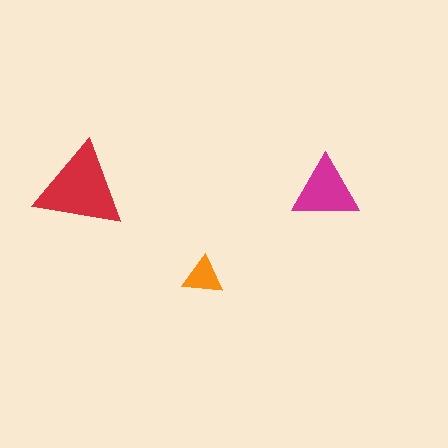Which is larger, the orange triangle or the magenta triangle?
The magenta one.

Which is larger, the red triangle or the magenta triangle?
The red one.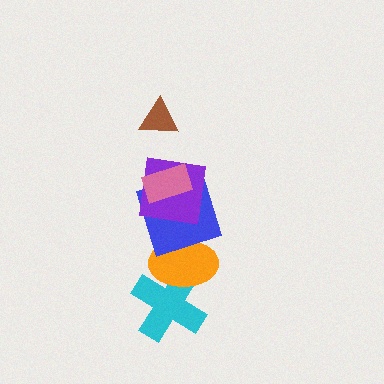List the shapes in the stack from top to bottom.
From top to bottom: the brown triangle, the pink rectangle, the purple square, the blue square, the orange ellipse, the cyan cross.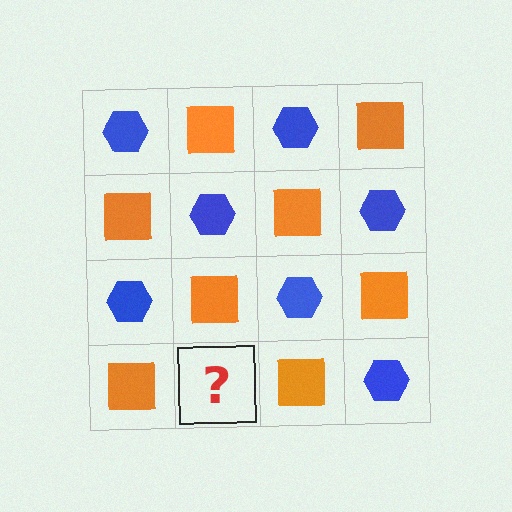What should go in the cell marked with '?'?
The missing cell should contain a blue hexagon.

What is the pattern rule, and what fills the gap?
The rule is that it alternates blue hexagon and orange square in a checkerboard pattern. The gap should be filled with a blue hexagon.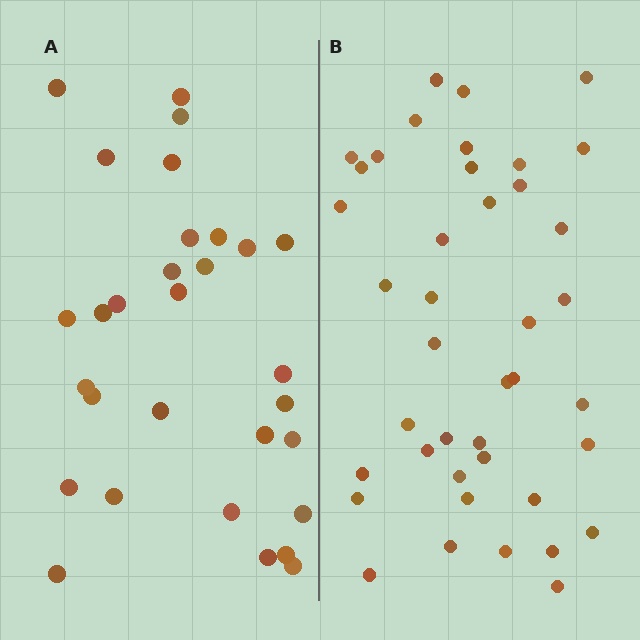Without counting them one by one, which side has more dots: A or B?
Region B (the right region) has more dots.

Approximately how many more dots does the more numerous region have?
Region B has roughly 12 or so more dots than region A.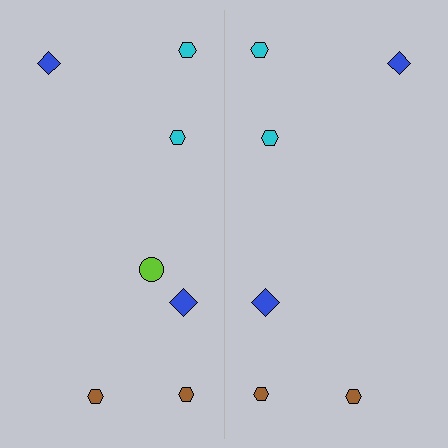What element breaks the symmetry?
A lime circle is missing from the right side.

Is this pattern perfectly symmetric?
No, the pattern is not perfectly symmetric. A lime circle is missing from the right side.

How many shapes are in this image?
There are 13 shapes in this image.